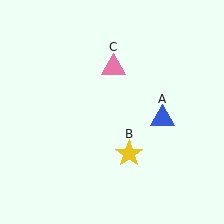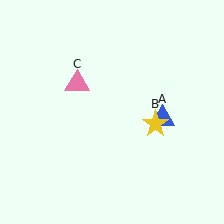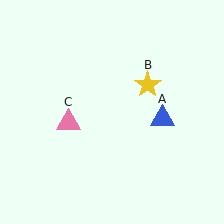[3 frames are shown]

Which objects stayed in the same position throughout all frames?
Blue triangle (object A) remained stationary.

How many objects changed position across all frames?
2 objects changed position: yellow star (object B), pink triangle (object C).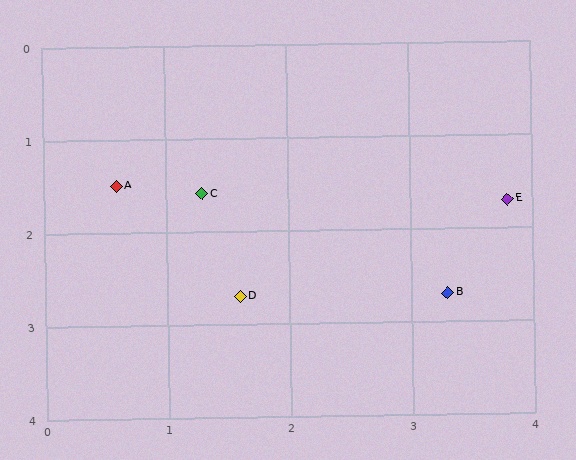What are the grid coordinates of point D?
Point D is at approximately (1.6, 2.7).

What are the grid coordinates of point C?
Point C is at approximately (1.3, 1.6).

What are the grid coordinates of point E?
Point E is at approximately (3.8, 1.7).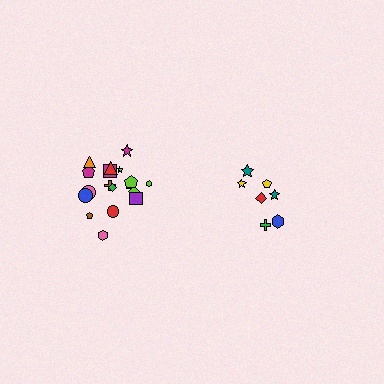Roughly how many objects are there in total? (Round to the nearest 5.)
Roughly 25 objects in total.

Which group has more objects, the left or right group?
The left group.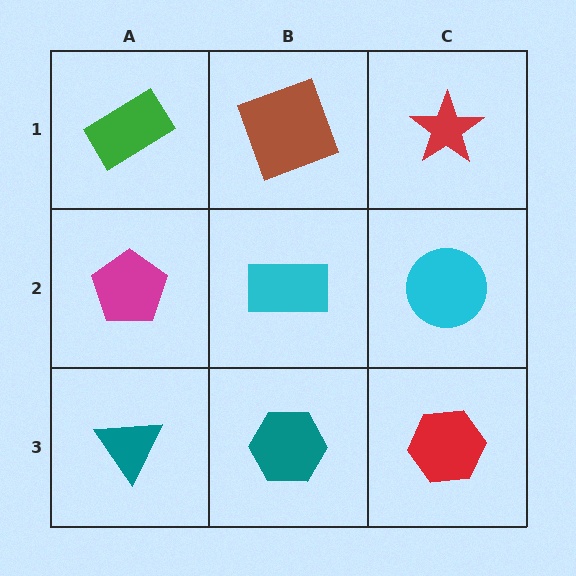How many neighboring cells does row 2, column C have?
3.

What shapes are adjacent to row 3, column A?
A magenta pentagon (row 2, column A), a teal hexagon (row 3, column B).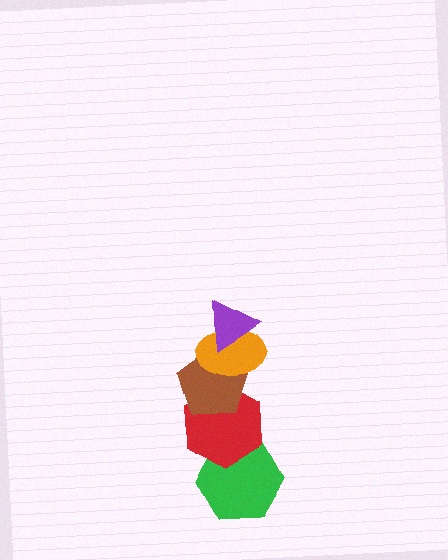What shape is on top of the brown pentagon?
The orange ellipse is on top of the brown pentagon.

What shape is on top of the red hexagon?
The brown pentagon is on top of the red hexagon.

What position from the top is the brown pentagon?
The brown pentagon is 3rd from the top.